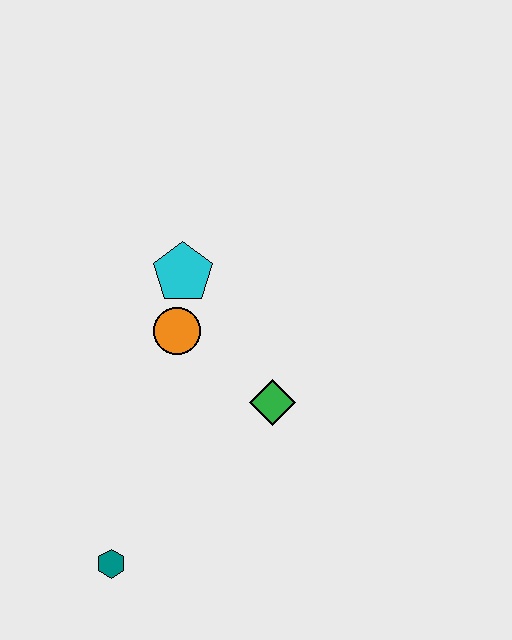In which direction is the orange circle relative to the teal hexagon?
The orange circle is above the teal hexagon.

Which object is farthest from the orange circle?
The teal hexagon is farthest from the orange circle.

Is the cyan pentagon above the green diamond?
Yes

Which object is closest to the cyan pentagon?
The orange circle is closest to the cyan pentagon.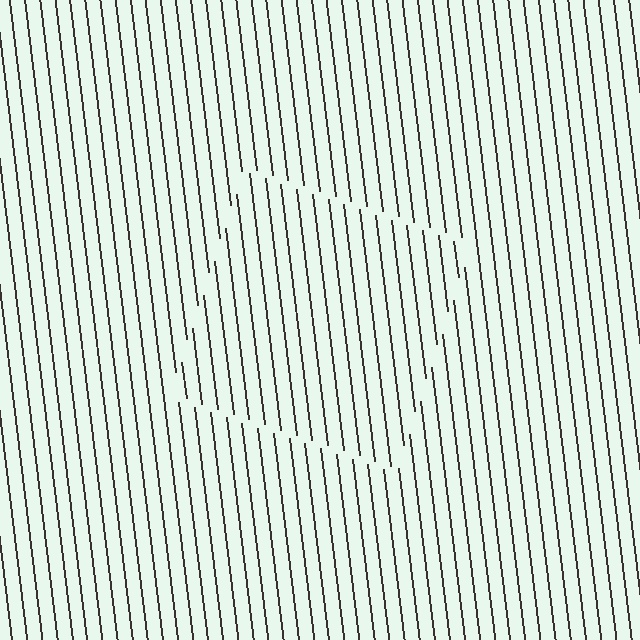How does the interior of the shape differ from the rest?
The interior of the shape contains the same grating, shifted by half a period — the contour is defined by the phase discontinuity where line-ends from the inner and outer gratings abut.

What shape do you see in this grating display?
An illusory square. The interior of the shape contains the same grating, shifted by half a period — the contour is defined by the phase discontinuity where line-ends from the inner and outer gratings abut.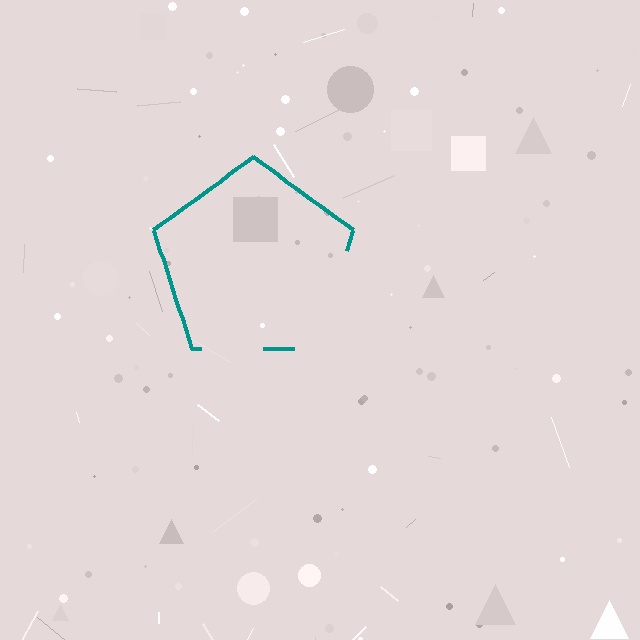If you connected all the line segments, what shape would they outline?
They would outline a pentagon.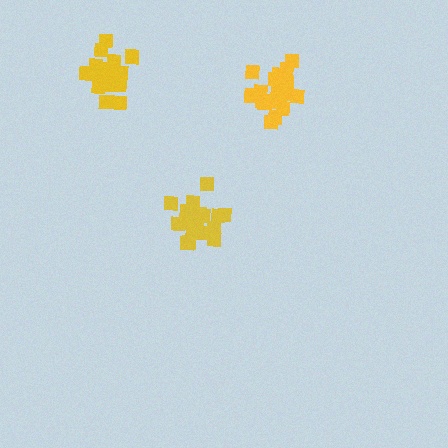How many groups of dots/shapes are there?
There are 3 groups.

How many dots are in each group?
Group 1: 19 dots, Group 2: 20 dots, Group 3: 20 dots (59 total).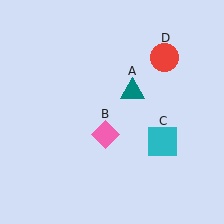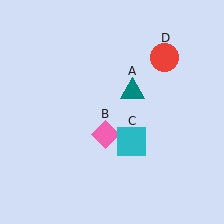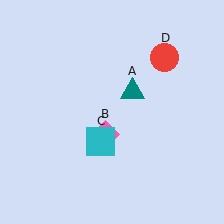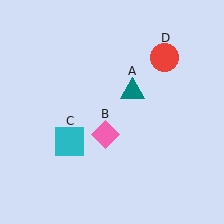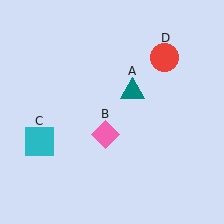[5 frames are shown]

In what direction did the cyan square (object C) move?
The cyan square (object C) moved left.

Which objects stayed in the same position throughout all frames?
Teal triangle (object A) and pink diamond (object B) and red circle (object D) remained stationary.